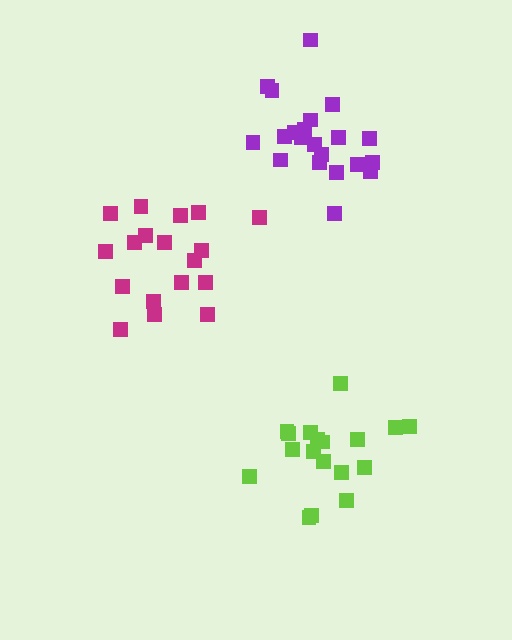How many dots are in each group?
Group 1: 18 dots, Group 2: 18 dots, Group 3: 21 dots (57 total).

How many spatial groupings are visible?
There are 3 spatial groupings.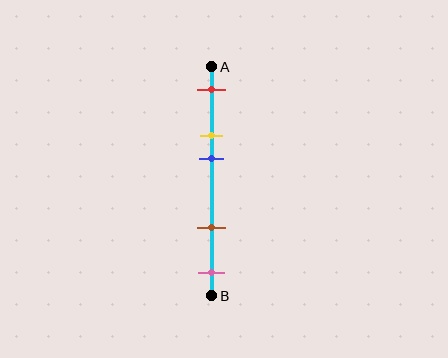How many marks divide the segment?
There are 5 marks dividing the segment.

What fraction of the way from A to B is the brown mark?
The brown mark is approximately 70% (0.7) of the way from A to B.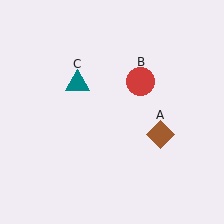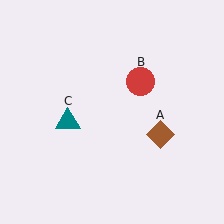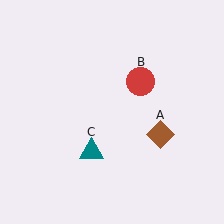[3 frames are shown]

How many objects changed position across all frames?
1 object changed position: teal triangle (object C).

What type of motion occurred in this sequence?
The teal triangle (object C) rotated counterclockwise around the center of the scene.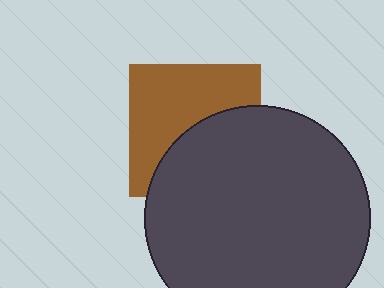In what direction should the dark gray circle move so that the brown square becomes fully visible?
The dark gray circle should move down. That is the shortest direction to clear the overlap and leave the brown square fully visible.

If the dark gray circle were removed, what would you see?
You would see the complete brown square.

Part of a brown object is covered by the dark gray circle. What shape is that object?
It is a square.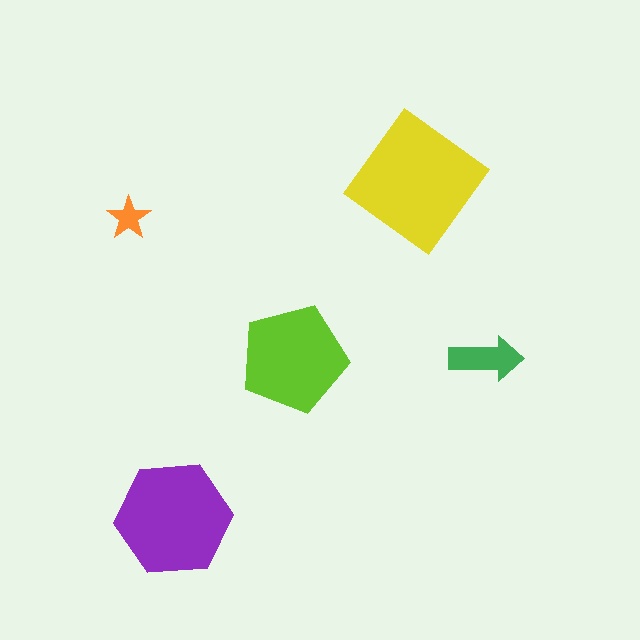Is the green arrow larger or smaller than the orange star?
Larger.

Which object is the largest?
The yellow diamond.